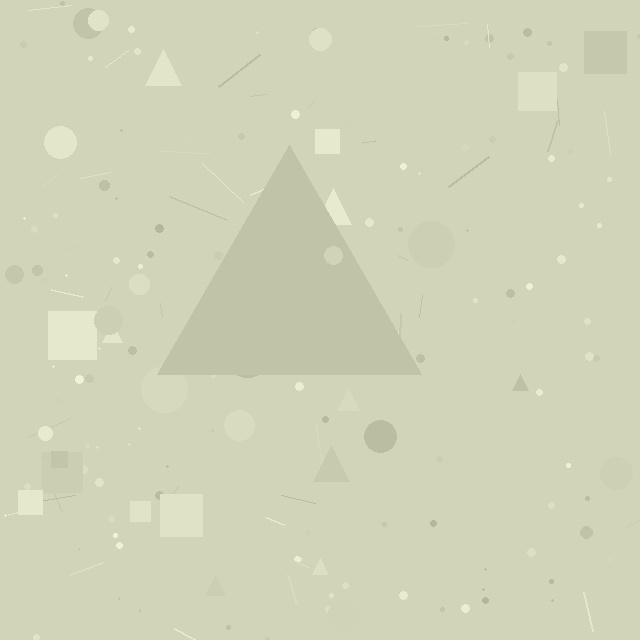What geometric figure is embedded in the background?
A triangle is embedded in the background.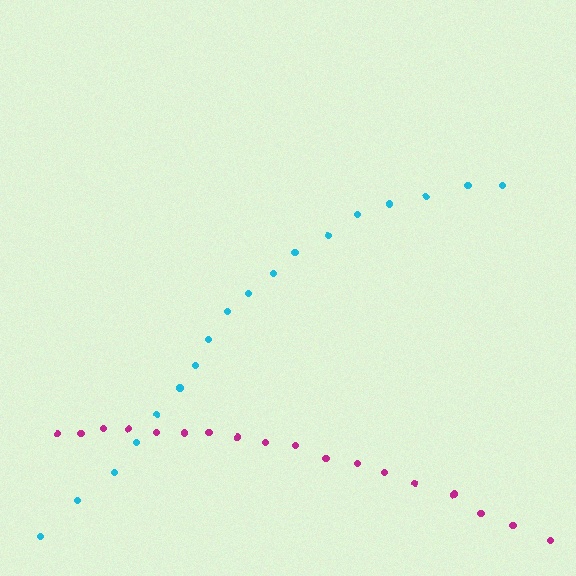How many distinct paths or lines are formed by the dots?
There are 2 distinct paths.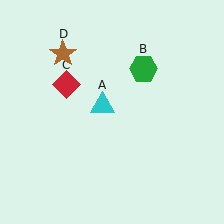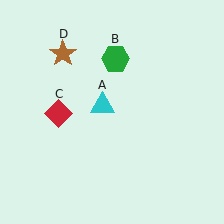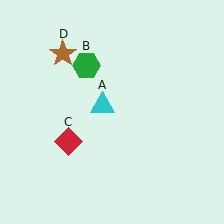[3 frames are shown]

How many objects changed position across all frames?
2 objects changed position: green hexagon (object B), red diamond (object C).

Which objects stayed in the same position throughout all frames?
Cyan triangle (object A) and brown star (object D) remained stationary.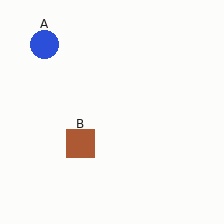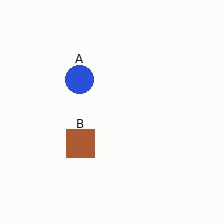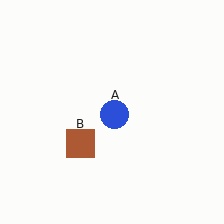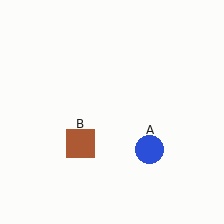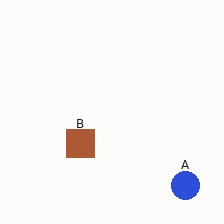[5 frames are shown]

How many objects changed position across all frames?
1 object changed position: blue circle (object A).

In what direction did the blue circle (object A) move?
The blue circle (object A) moved down and to the right.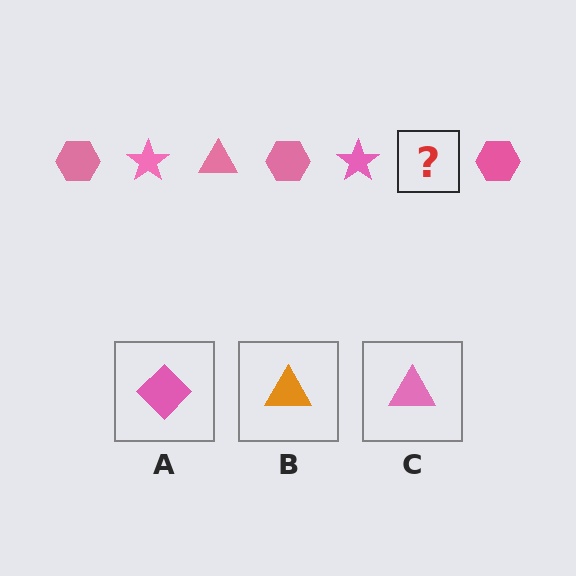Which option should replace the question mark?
Option C.